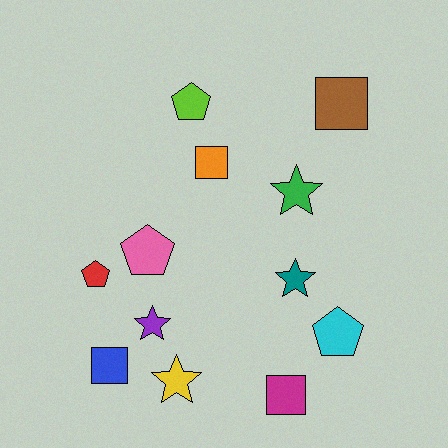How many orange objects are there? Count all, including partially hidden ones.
There is 1 orange object.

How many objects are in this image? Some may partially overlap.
There are 12 objects.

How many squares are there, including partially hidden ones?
There are 4 squares.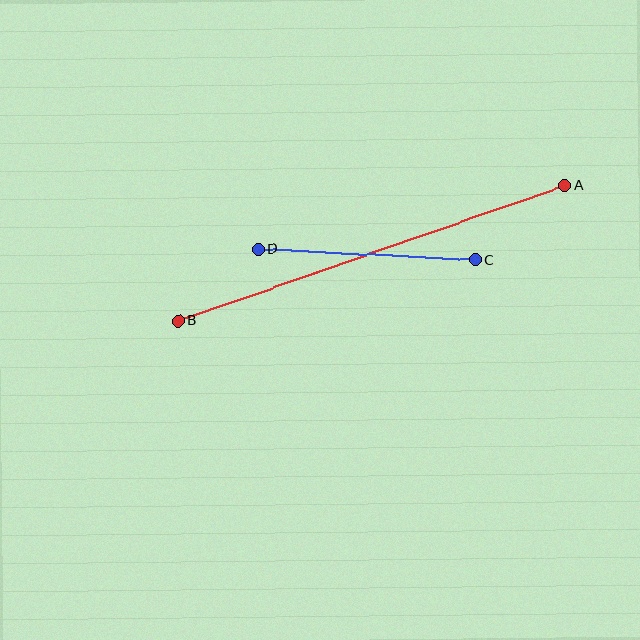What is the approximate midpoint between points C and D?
The midpoint is at approximately (367, 254) pixels.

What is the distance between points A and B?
The distance is approximately 409 pixels.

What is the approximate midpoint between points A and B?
The midpoint is at approximately (371, 253) pixels.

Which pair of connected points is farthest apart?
Points A and B are farthest apart.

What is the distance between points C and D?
The distance is approximately 218 pixels.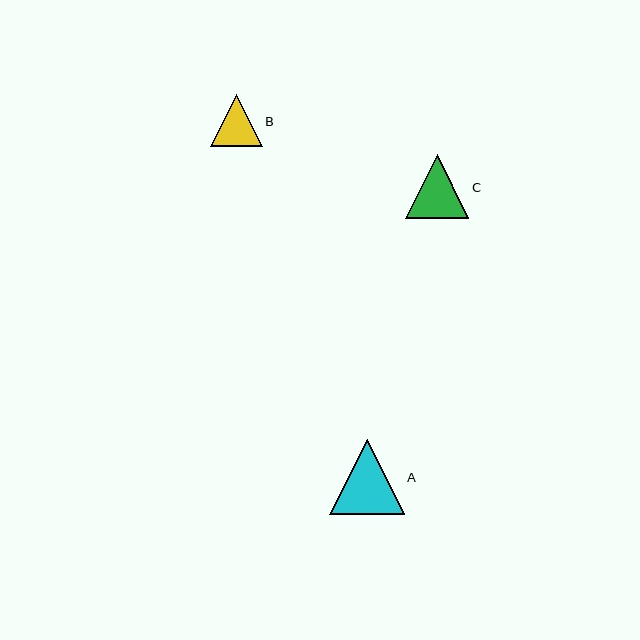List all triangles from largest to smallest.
From largest to smallest: A, C, B.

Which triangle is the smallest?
Triangle B is the smallest with a size of approximately 52 pixels.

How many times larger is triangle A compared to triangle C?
Triangle A is approximately 1.2 times the size of triangle C.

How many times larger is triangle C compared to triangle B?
Triangle C is approximately 1.2 times the size of triangle B.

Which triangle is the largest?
Triangle A is the largest with a size of approximately 75 pixels.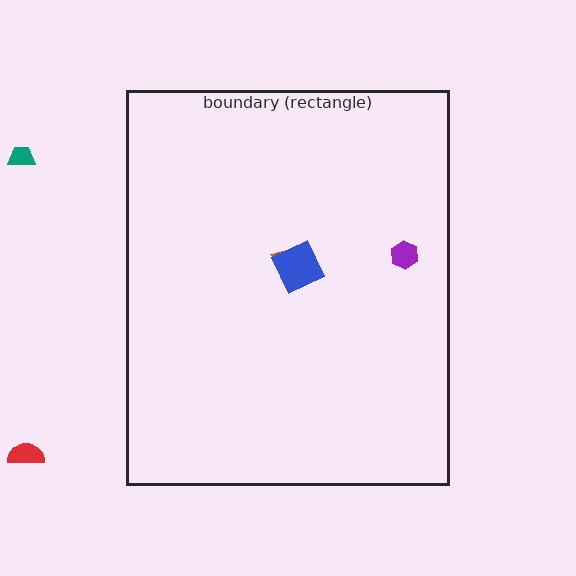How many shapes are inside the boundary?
3 inside, 2 outside.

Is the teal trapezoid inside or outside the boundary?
Outside.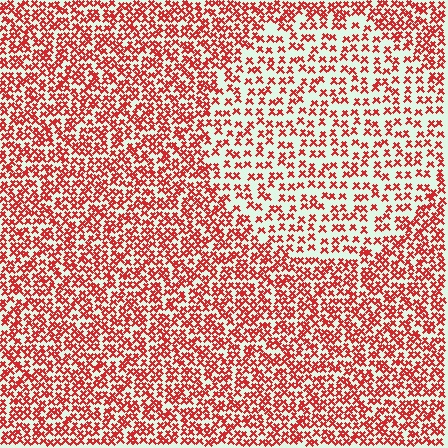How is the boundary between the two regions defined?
The boundary is defined by a change in element density (approximately 1.8x ratio). All elements are the same color, size, and shape.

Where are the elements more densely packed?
The elements are more densely packed outside the circle boundary.